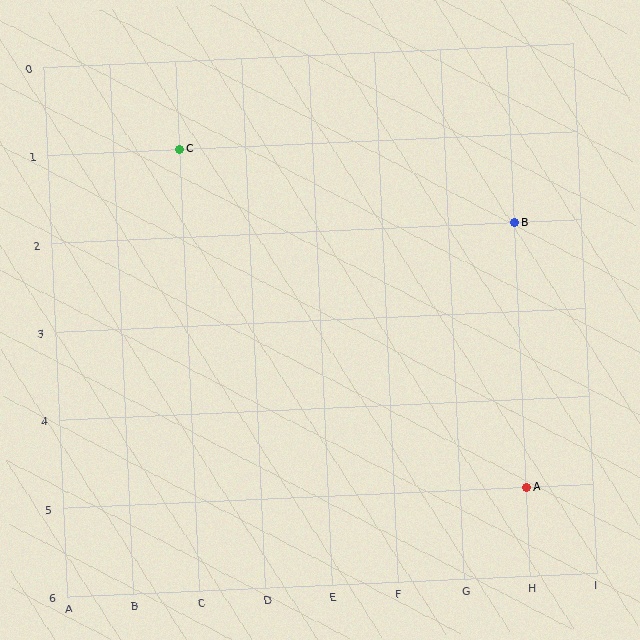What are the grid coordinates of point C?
Point C is at grid coordinates (C, 1).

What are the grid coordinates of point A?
Point A is at grid coordinates (H, 5).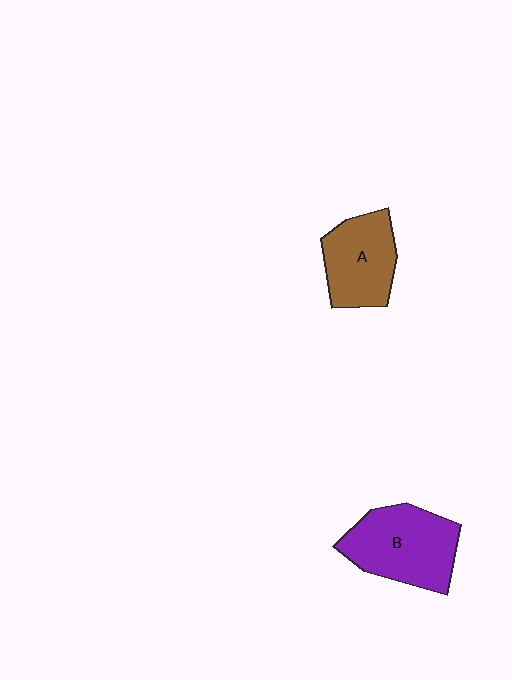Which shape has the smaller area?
Shape A (brown).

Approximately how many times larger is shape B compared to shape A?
Approximately 1.3 times.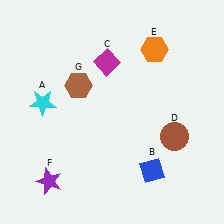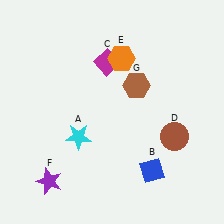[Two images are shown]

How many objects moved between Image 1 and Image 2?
3 objects moved between the two images.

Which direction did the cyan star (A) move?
The cyan star (A) moved right.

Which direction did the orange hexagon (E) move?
The orange hexagon (E) moved left.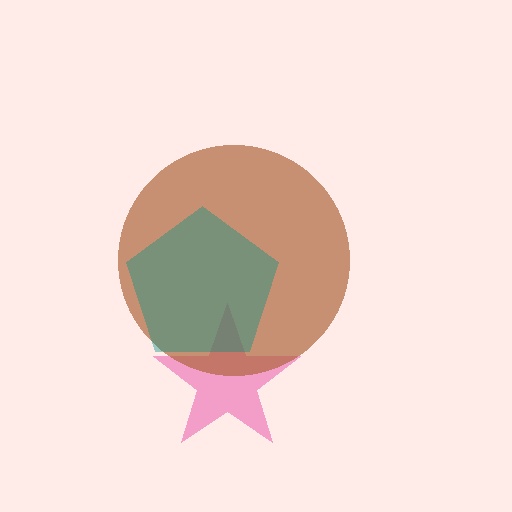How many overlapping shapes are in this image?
There are 3 overlapping shapes in the image.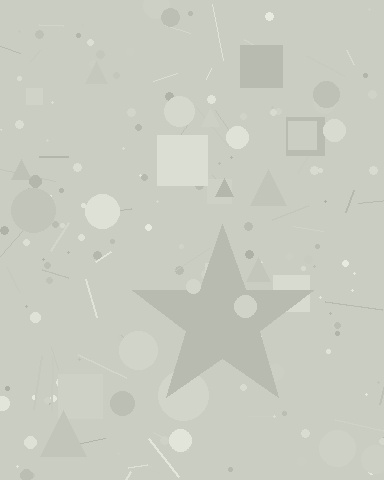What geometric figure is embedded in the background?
A star is embedded in the background.